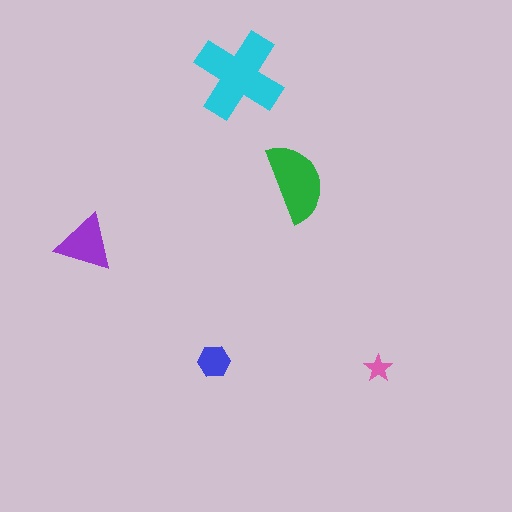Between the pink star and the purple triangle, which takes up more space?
The purple triangle.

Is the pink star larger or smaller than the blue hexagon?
Smaller.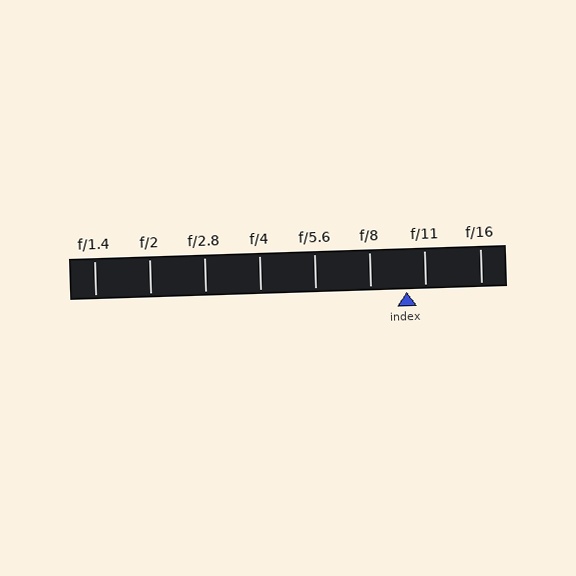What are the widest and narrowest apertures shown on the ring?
The widest aperture shown is f/1.4 and the narrowest is f/16.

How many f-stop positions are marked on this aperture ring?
There are 8 f-stop positions marked.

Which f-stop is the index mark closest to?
The index mark is closest to f/11.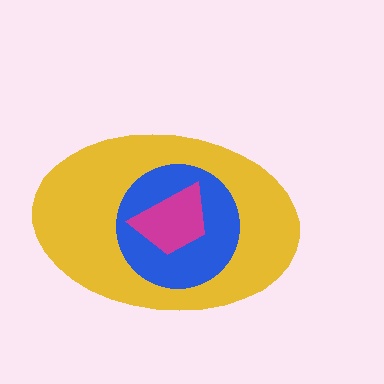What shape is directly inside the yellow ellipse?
The blue circle.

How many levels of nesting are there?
3.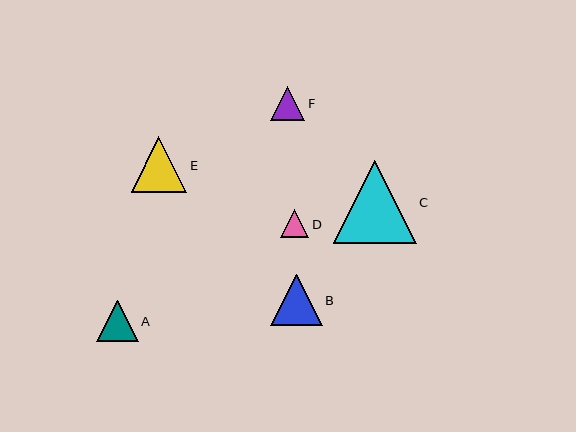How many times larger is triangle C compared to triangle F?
Triangle C is approximately 2.5 times the size of triangle F.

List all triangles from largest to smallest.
From largest to smallest: C, E, B, A, F, D.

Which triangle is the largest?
Triangle C is the largest with a size of approximately 83 pixels.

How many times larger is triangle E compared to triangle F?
Triangle E is approximately 1.7 times the size of triangle F.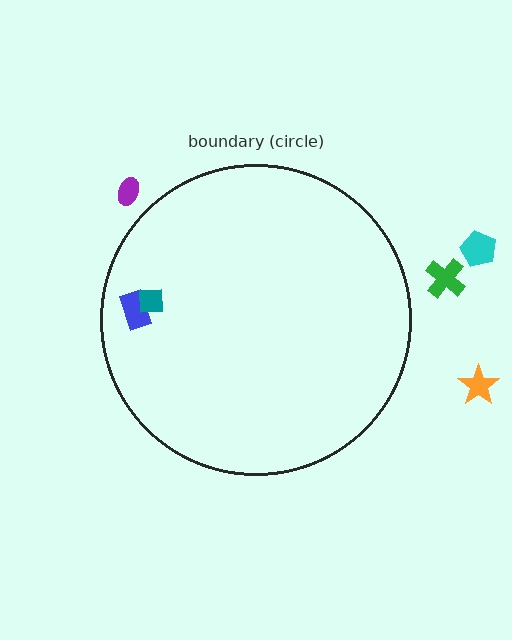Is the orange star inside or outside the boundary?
Outside.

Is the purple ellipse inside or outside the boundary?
Outside.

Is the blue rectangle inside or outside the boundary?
Inside.